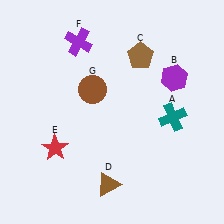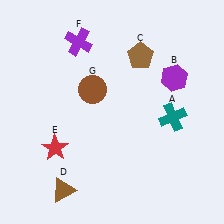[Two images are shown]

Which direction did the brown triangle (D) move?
The brown triangle (D) moved left.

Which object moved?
The brown triangle (D) moved left.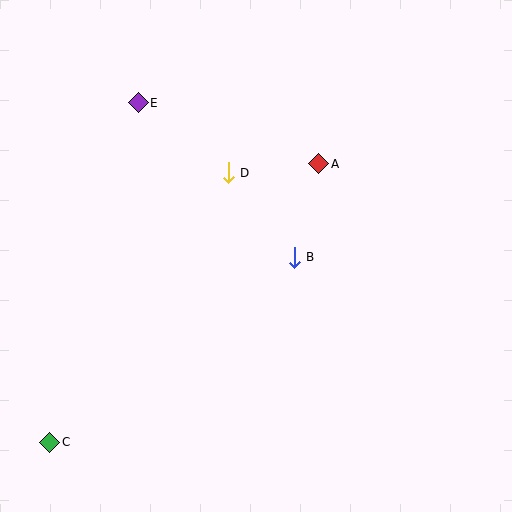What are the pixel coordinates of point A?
Point A is at (319, 164).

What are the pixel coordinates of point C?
Point C is at (50, 442).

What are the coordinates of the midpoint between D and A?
The midpoint between D and A is at (273, 168).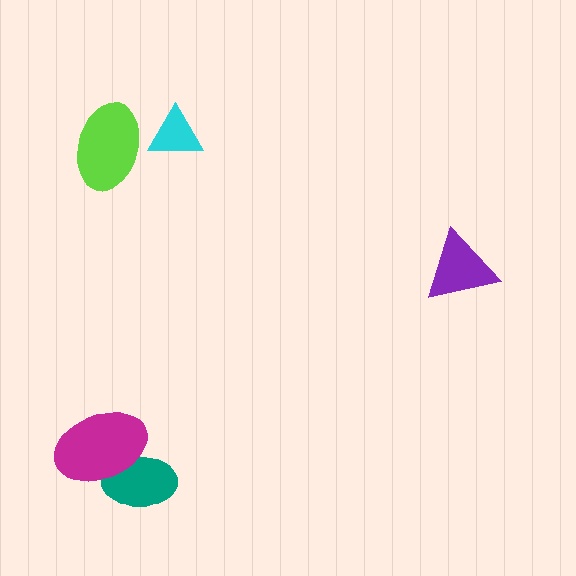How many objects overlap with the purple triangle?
0 objects overlap with the purple triangle.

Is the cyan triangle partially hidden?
Yes, it is partially covered by another shape.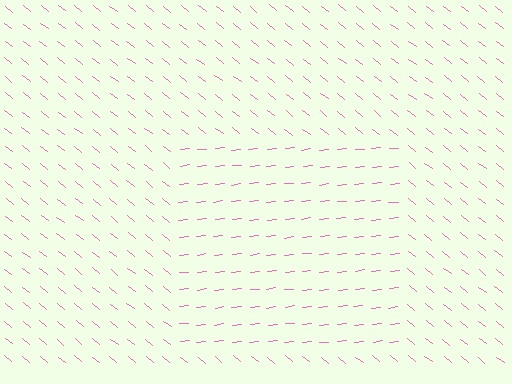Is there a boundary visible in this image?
Yes, there is a texture boundary formed by a change in line orientation.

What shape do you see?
I see a rectangle.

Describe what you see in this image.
The image is filled with small pink line segments. A rectangle region in the image has lines oriented differently from the surrounding lines, creating a visible texture boundary.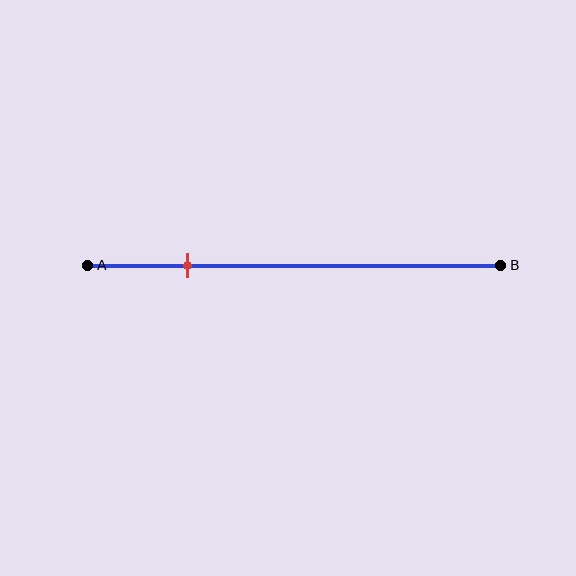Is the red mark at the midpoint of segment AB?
No, the mark is at about 25% from A, not at the 50% midpoint.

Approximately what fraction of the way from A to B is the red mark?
The red mark is approximately 25% of the way from A to B.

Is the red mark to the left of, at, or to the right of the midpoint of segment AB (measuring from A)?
The red mark is to the left of the midpoint of segment AB.